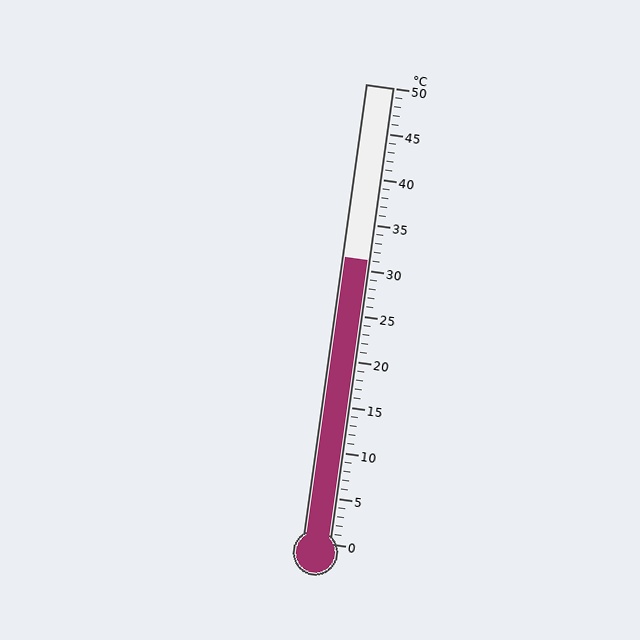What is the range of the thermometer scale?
The thermometer scale ranges from 0°C to 50°C.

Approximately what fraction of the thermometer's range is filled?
The thermometer is filled to approximately 60% of its range.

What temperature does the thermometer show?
The thermometer shows approximately 31°C.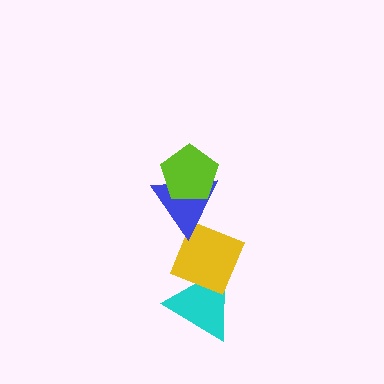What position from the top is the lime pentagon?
The lime pentagon is 1st from the top.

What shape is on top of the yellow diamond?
The blue triangle is on top of the yellow diamond.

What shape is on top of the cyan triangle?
The yellow diamond is on top of the cyan triangle.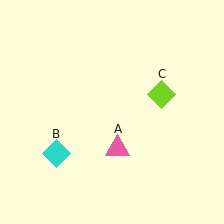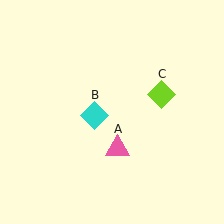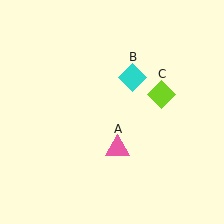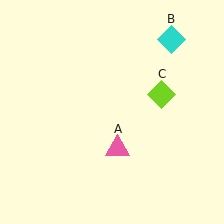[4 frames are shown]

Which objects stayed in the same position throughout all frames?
Pink triangle (object A) and lime diamond (object C) remained stationary.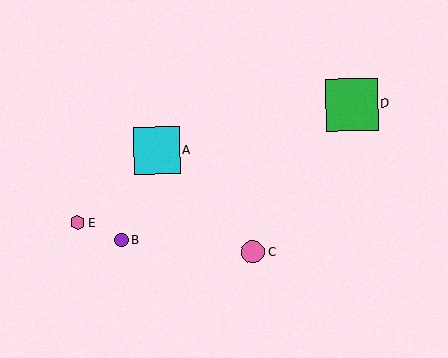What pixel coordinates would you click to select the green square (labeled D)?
Click at (352, 105) to select the green square D.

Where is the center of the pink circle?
The center of the pink circle is at (253, 252).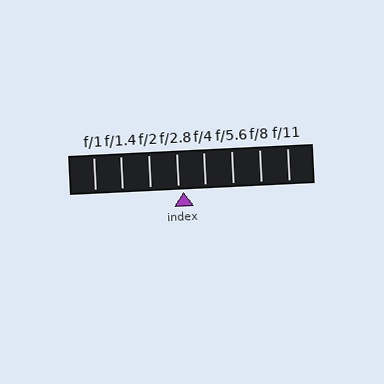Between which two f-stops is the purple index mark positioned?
The index mark is between f/2.8 and f/4.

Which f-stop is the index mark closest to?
The index mark is closest to f/2.8.